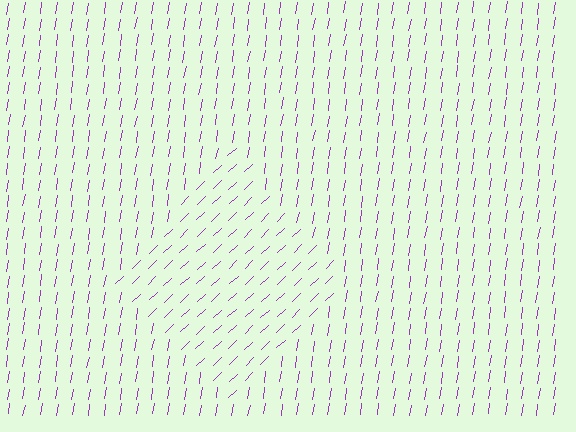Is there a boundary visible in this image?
Yes, there is a texture boundary formed by a change in line orientation.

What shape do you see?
I see a diamond.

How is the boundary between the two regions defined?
The boundary is defined purely by a change in line orientation (approximately 37 degrees difference). All lines are the same color and thickness.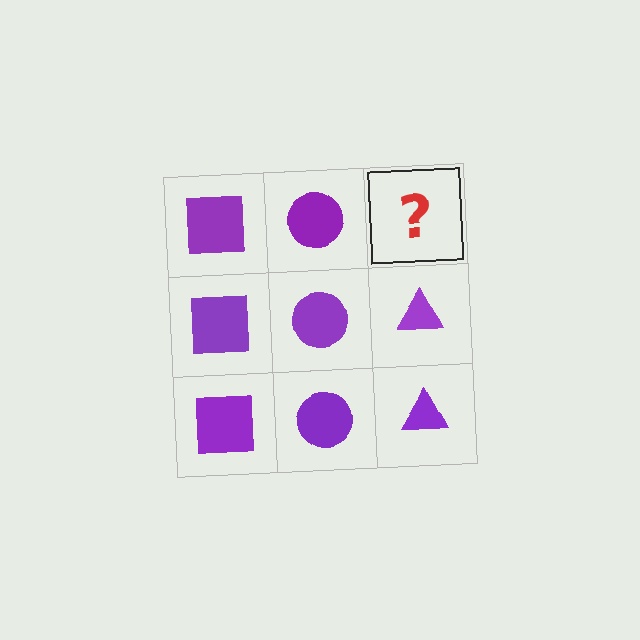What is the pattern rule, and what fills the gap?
The rule is that each column has a consistent shape. The gap should be filled with a purple triangle.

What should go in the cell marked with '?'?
The missing cell should contain a purple triangle.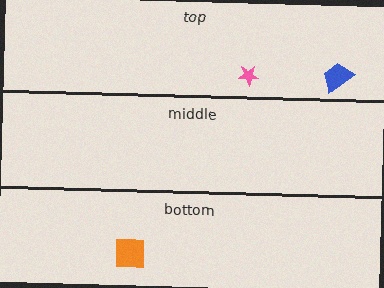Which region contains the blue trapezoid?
The top region.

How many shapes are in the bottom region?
1.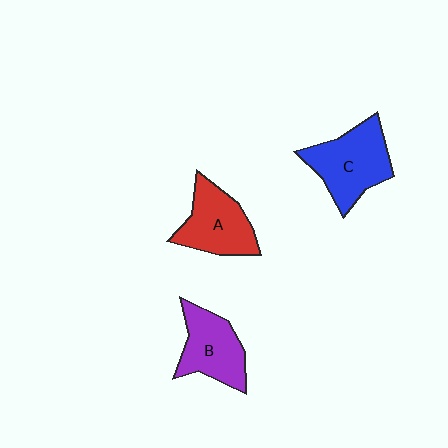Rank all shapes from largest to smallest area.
From largest to smallest: C (blue), A (red), B (purple).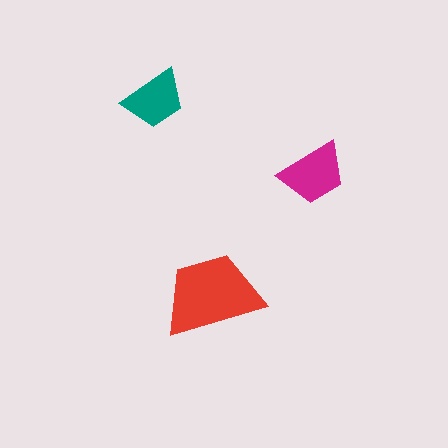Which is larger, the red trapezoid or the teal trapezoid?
The red one.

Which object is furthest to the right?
The magenta trapezoid is rightmost.